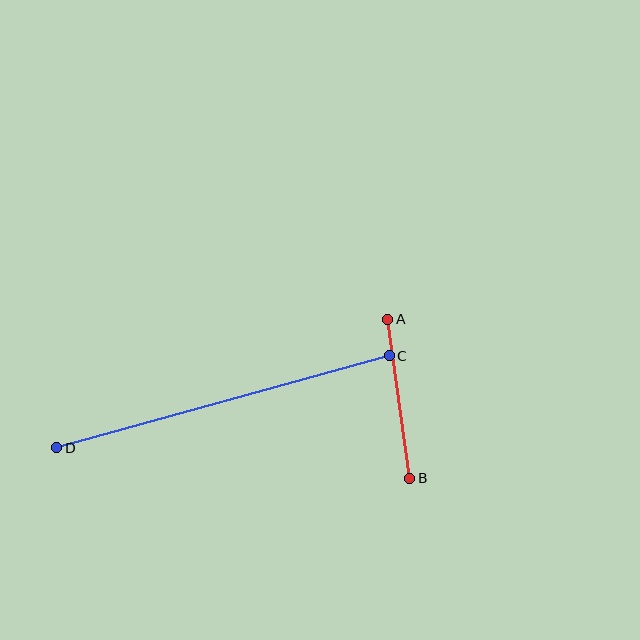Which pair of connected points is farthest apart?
Points C and D are farthest apart.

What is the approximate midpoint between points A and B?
The midpoint is at approximately (399, 399) pixels.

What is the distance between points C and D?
The distance is approximately 345 pixels.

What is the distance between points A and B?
The distance is approximately 160 pixels.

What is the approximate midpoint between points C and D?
The midpoint is at approximately (223, 402) pixels.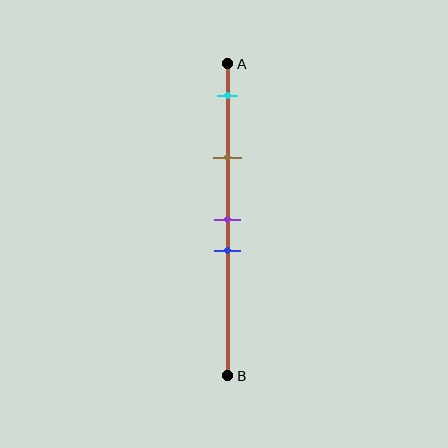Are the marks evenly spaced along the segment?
No, the marks are not evenly spaced.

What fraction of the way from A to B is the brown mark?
The brown mark is approximately 30% (0.3) of the way from A to B.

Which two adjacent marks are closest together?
The purple and blue marks are the closest adjacent pair.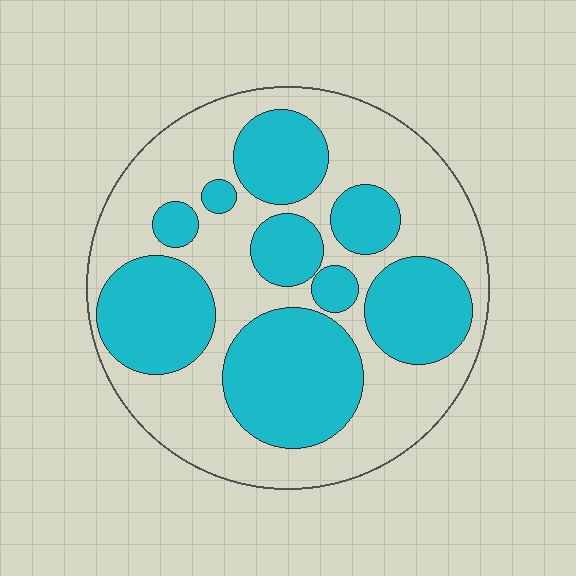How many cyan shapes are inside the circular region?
9.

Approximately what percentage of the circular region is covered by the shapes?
Approximately 45%.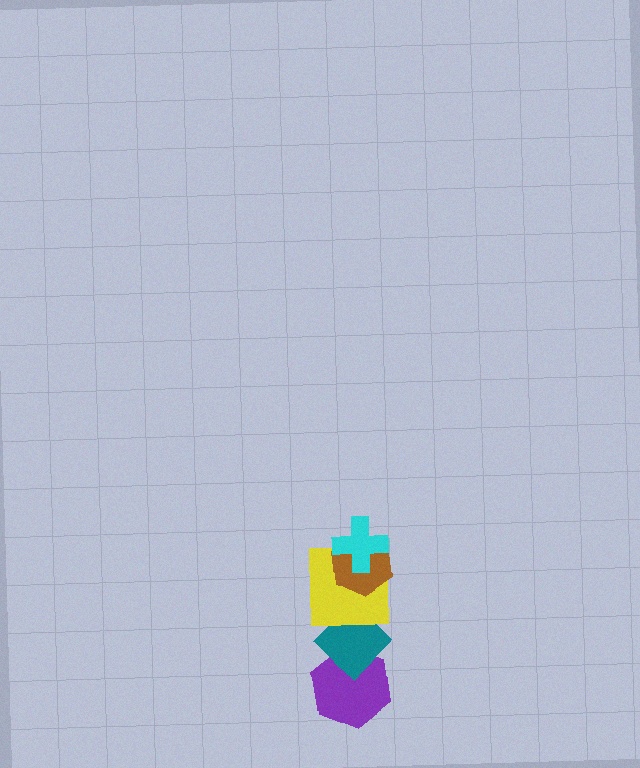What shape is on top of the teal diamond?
The yellow square is on top of the teal diamond.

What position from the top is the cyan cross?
The cyan cross is 1st from the top.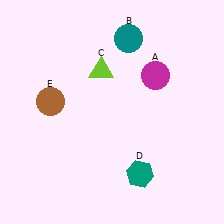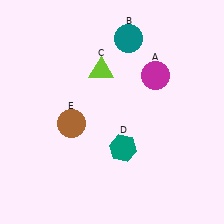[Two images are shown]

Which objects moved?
The objects that moved are: the teal hexagon (D), the brown circle (E).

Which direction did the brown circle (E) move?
The brown circle (E) moved down.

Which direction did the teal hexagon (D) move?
The teal hexagon (D) moved up.